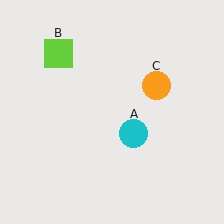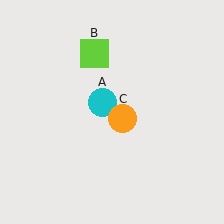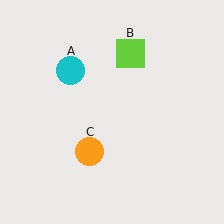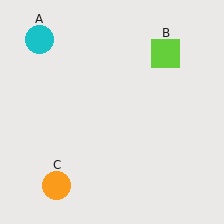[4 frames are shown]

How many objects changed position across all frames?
3 objects changed position: cyan circle (object A), lime square (object B), orange circle (object C).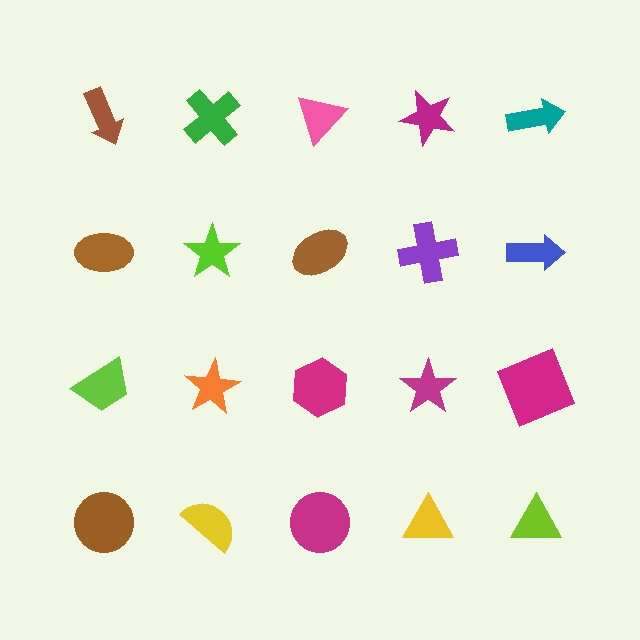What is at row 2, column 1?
A brown ellipse.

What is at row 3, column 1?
A lime trapezoid.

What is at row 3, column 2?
An orange star.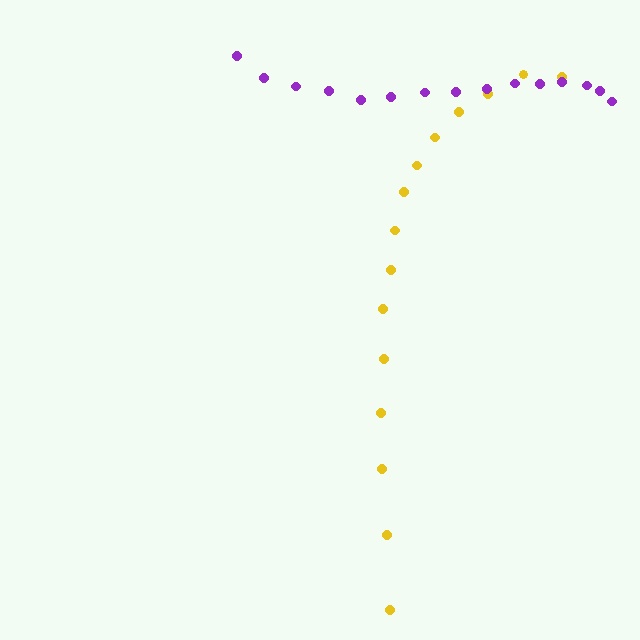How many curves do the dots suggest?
There are 2 distinct paths.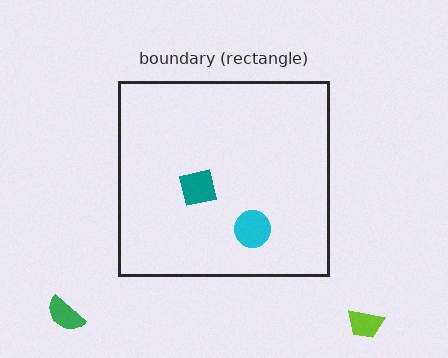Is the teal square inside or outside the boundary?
Inside.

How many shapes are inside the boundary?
2 inside, 2 outside.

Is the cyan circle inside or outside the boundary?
Inside.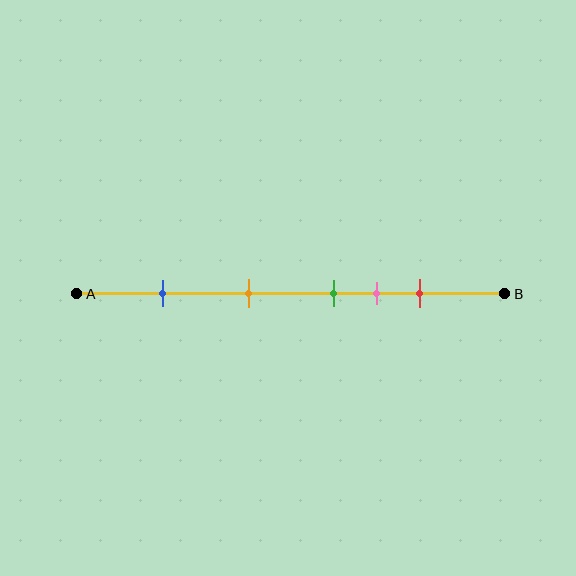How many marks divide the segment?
There are 5 marks dividing the segment.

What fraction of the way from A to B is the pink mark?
The pink mark is approximately 70% (0.7) of the way from A to B.